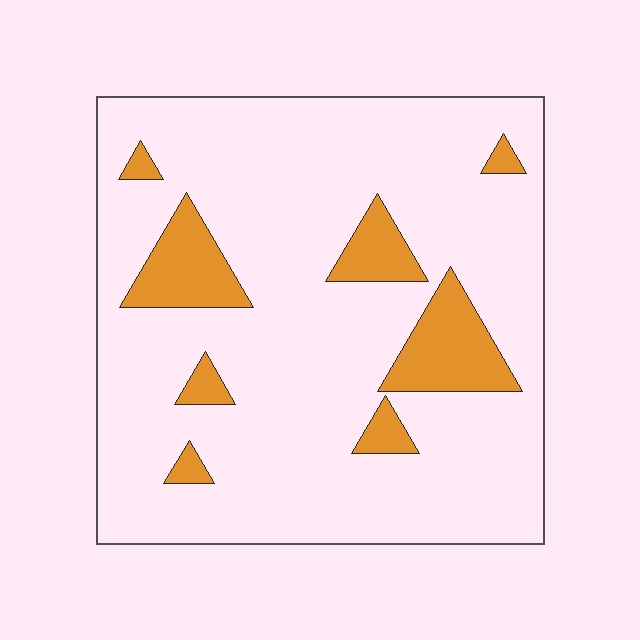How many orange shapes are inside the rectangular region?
8.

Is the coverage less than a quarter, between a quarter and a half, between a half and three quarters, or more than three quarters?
Less than a quarter.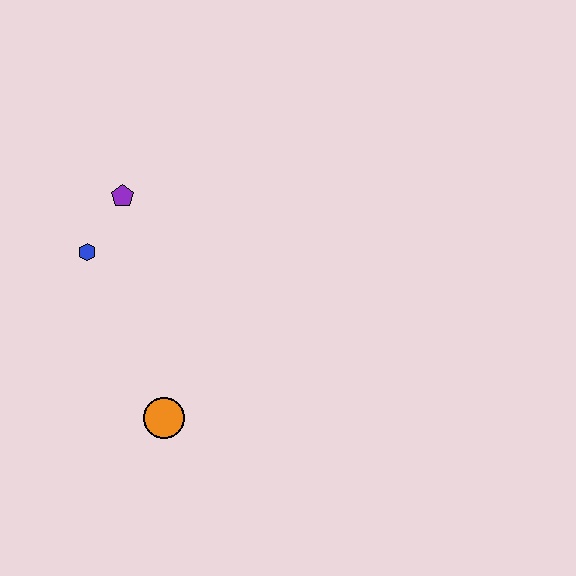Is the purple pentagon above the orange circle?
Yes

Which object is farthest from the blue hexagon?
The orange circle is farthest from the blue hexagon.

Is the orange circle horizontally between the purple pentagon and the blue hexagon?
No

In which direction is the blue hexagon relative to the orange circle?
The blue hexagon is above the orange circle.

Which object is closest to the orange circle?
The blue hexagon is closest to the orange circle.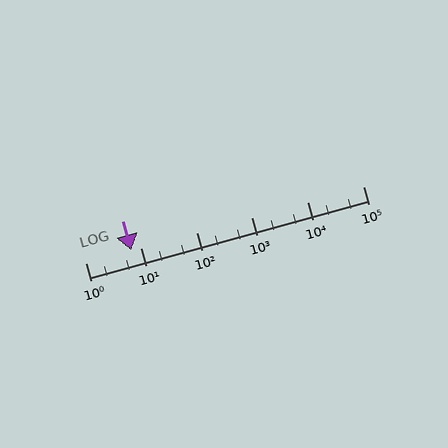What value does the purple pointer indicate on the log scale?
The pointer indicates approximately 6.6.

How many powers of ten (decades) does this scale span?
The scale spans 5 decades, from 1 to 100000.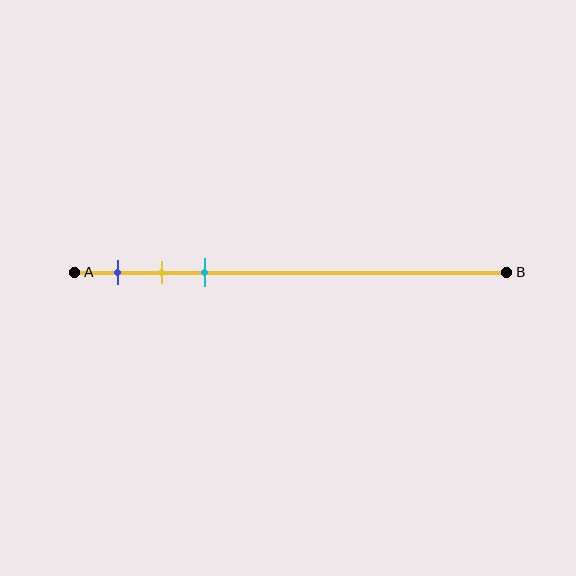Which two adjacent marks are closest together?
The yellow and cyan marks are the closest adjacent pair.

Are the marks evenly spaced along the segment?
Yes, the marks are approximately evenly spaced.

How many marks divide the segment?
There are 3 marks dividing the segment.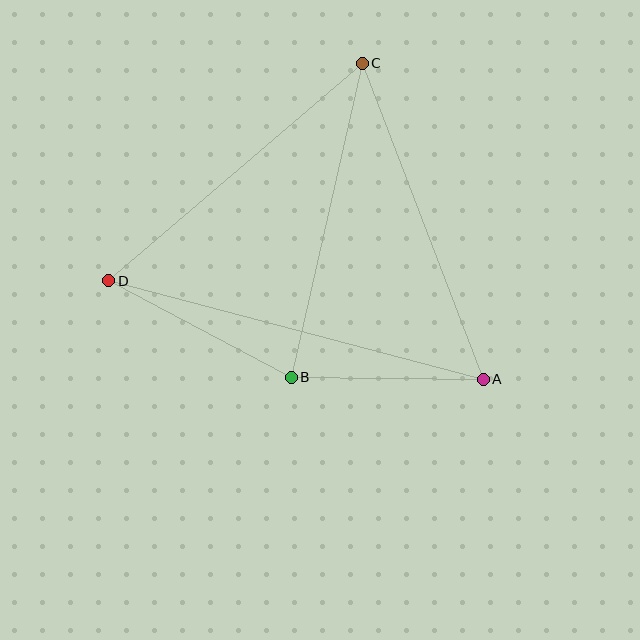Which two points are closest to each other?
Points A and B are closest to each other.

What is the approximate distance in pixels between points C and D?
The distance between C and D is approximately 334 pixels.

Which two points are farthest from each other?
Points A and D are farthest from each other.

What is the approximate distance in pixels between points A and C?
The distance between A and C is approximately 339 pixels.